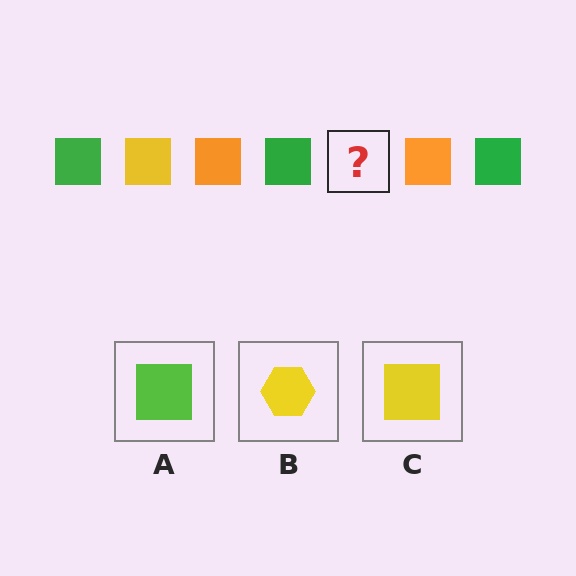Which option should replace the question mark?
Option C.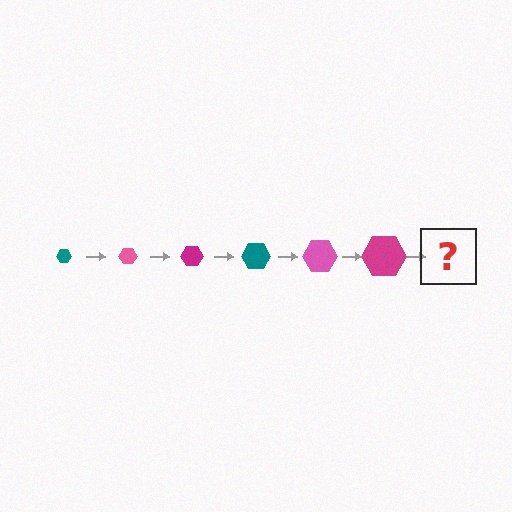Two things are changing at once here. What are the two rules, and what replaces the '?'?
The two rules are that the hexagon grows larger each step and the color cycles through teal, pink, and magenta. The '?' should be a teal hexagon, larger than the previous one.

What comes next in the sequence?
The next element should be a teal hexagon, larger than the previous one.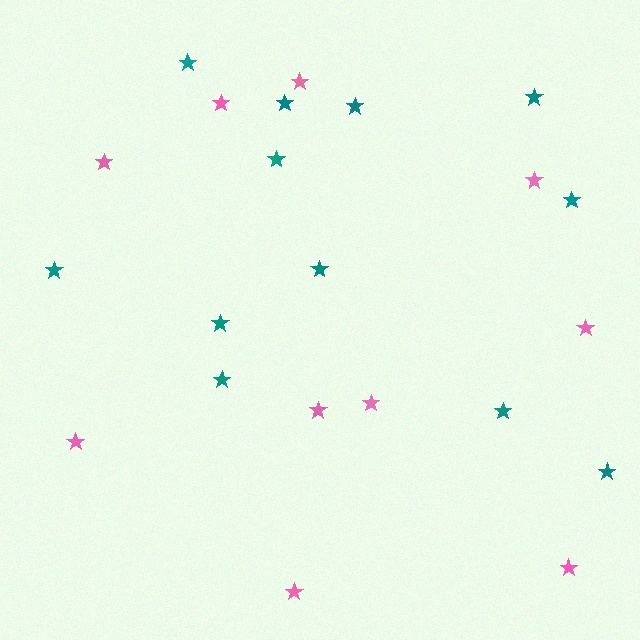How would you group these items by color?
There are 2 groups: one group of pink stars (10) and one group of teal stars (12).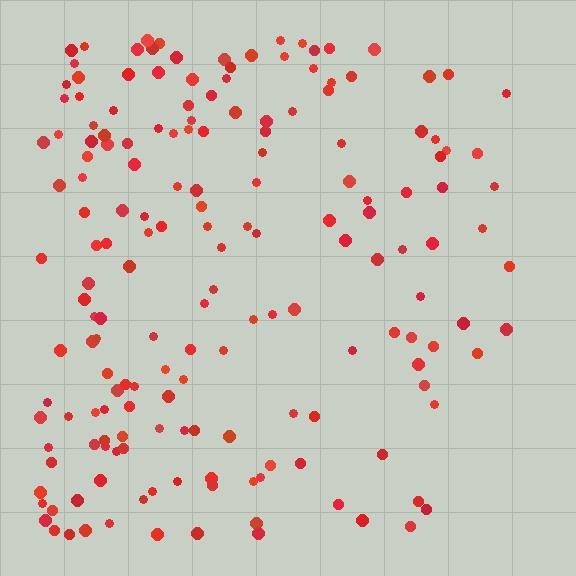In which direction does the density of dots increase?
From right to left, with the left side densest.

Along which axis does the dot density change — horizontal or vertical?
Horizontal.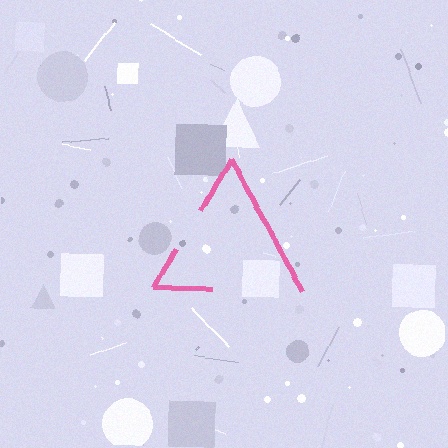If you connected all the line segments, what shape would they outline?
They would outline a triangle.